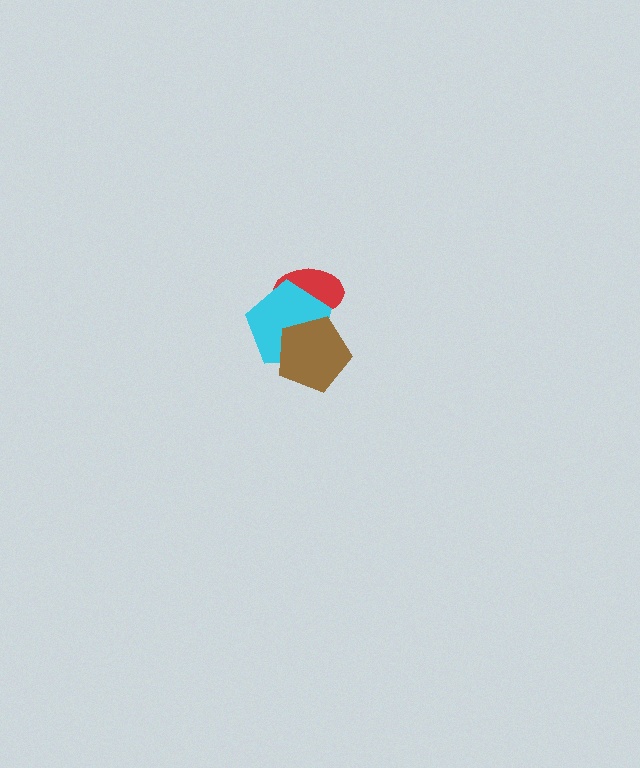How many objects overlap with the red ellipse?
2 objects overlap with the red ellipse.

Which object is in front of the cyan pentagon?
The brown pentagon is in front of the cyan pentagon.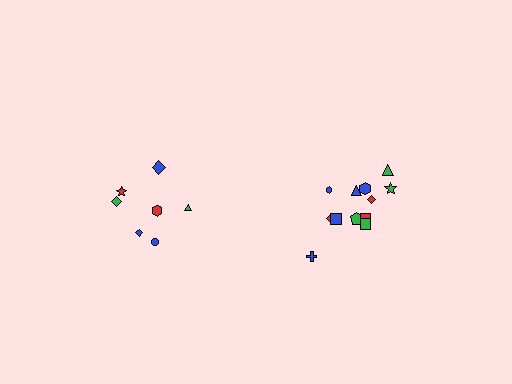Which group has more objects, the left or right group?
The right group.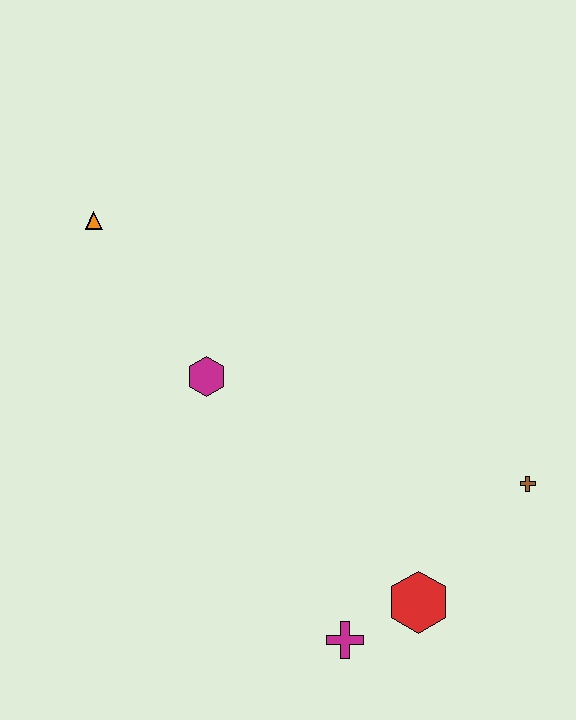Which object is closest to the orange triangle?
The magenta hexagon is closest to the orange triangle.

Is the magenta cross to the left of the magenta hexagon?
No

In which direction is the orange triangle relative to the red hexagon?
The orange triangle is above the red hexagon.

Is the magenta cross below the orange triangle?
Yes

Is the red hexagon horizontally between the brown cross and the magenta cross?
Yes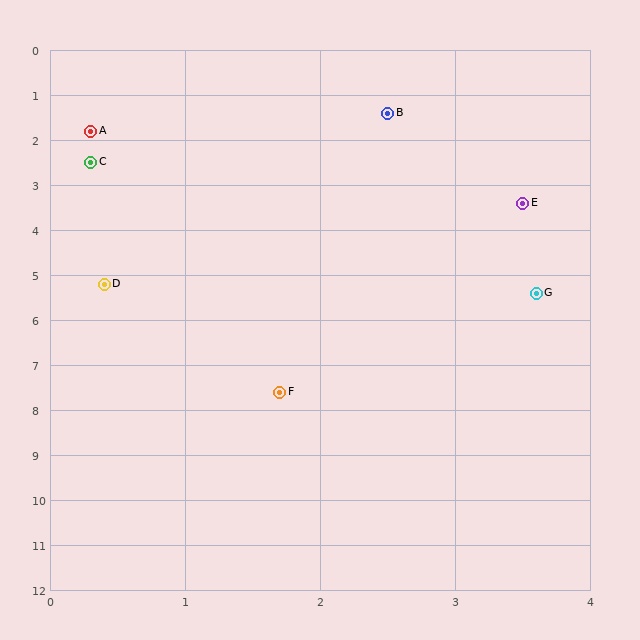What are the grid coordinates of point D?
Point D is at approximately (0.4, 5.2).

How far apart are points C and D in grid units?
Points C and D are about 2.7 grid units apart.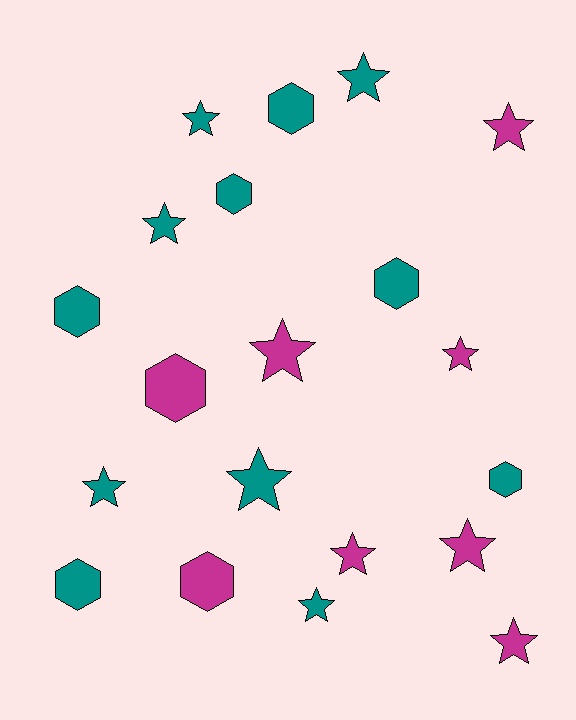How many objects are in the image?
There are 20 objects.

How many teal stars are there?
There are 6 teal stars.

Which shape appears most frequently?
Star, with 12 objects.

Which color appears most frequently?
Teal, with 12 objects.